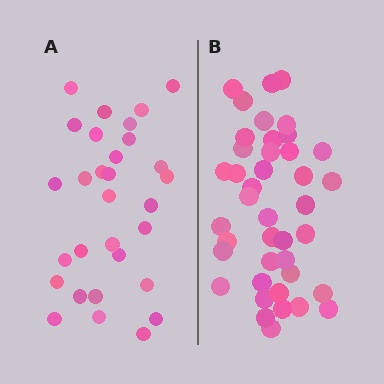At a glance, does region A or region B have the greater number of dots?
Region B (the right region) has more dots.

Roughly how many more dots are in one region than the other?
Region B has roughly 12 or so more dots than region A.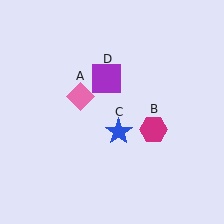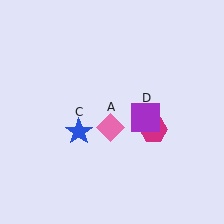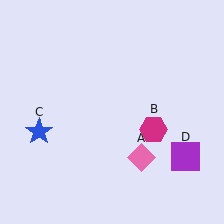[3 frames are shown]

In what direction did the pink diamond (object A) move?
The pink diamond (object A) moved down and to the right.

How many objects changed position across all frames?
3 objects changed position: pink diamond (object A), blue star (object C), purple square (object D).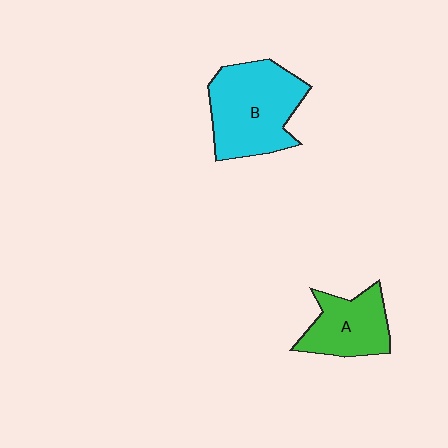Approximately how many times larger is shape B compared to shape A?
Approximately 1.6 times.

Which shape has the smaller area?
Shape A (green).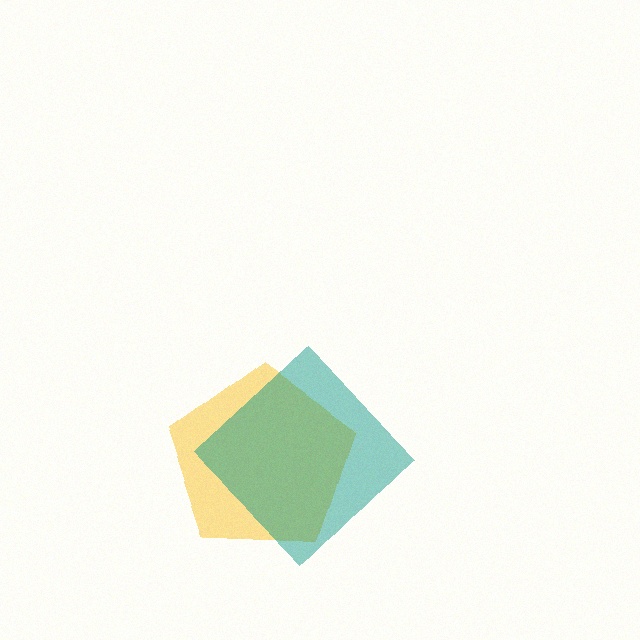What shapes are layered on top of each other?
The layered shapes are: a yellow pentagon, a teal diamond.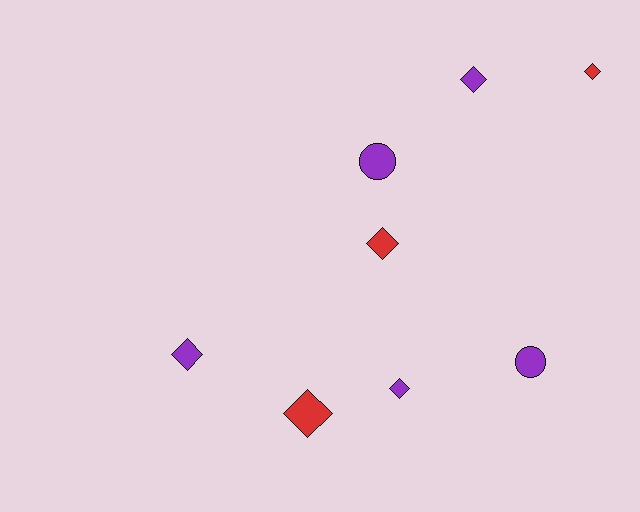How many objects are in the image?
There are 8 objects.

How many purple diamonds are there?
There are 3 purple diamonds.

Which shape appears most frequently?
Diamond, with 6 objects.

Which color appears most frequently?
Purple, with 5 objects.